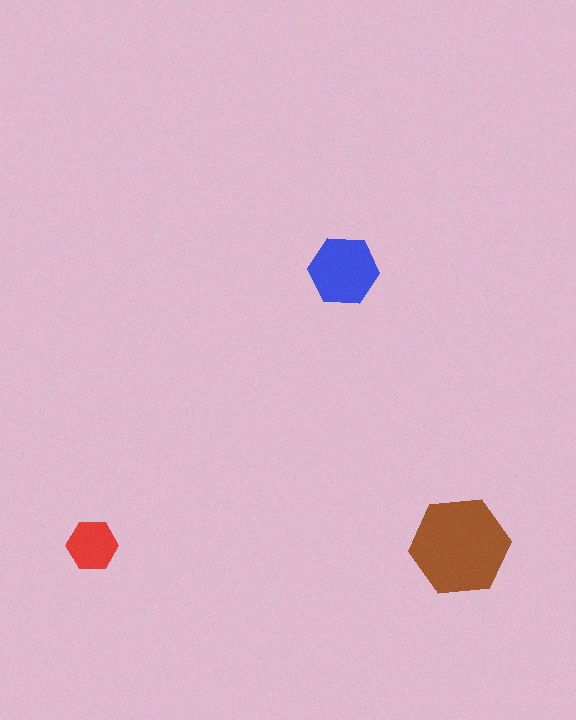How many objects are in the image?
There are 3 objects in the image.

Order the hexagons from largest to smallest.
the brown one, the blue one, the red one.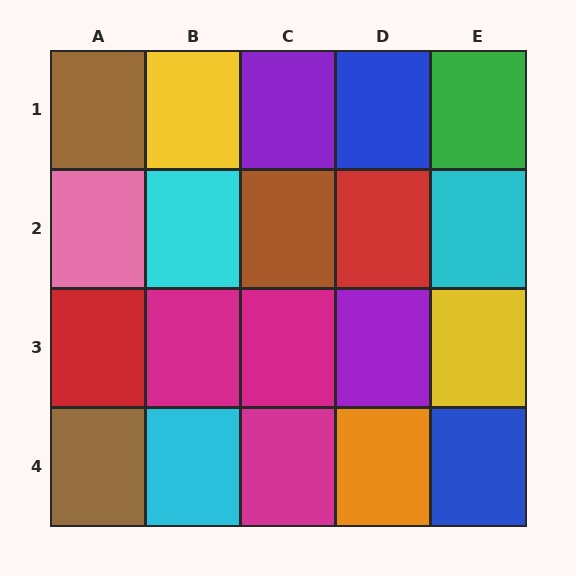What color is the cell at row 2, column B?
Cyan.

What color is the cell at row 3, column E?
Yellow.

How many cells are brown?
3 cells are brown.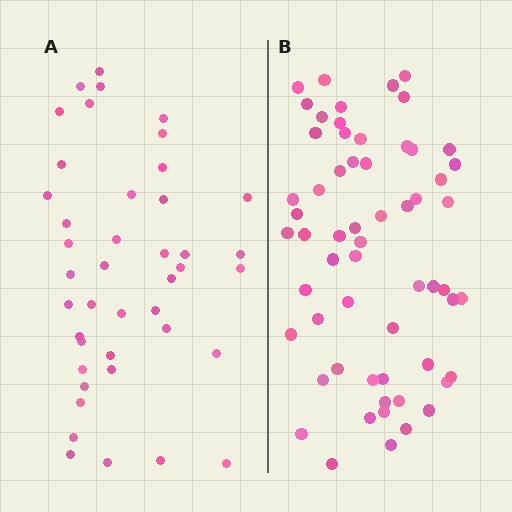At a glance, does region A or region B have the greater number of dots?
Region B (the right region) has more dots.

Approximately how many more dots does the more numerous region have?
Region B has approximately 20 more dots than region A.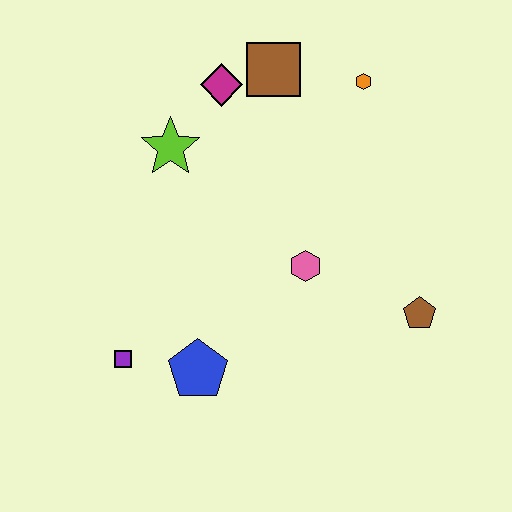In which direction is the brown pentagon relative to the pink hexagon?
The brown pentagon is to the right of the pink hexagon.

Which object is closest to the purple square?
The blue pentagon is closest to the purple square.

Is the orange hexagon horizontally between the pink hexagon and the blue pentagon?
No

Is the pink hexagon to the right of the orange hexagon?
No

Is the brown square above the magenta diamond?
Yes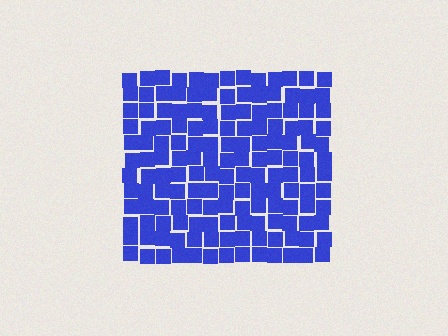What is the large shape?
The large shape is a square.